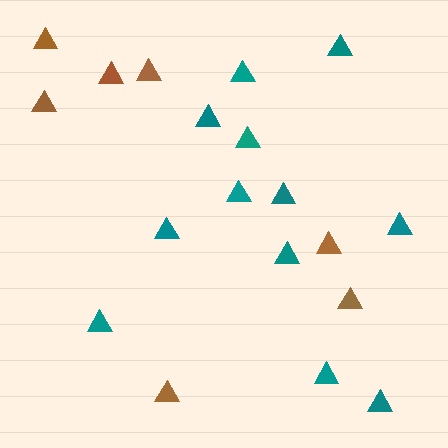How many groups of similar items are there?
There are 2 groups: one group of teal triangles (12) and one group of brown triangles (7).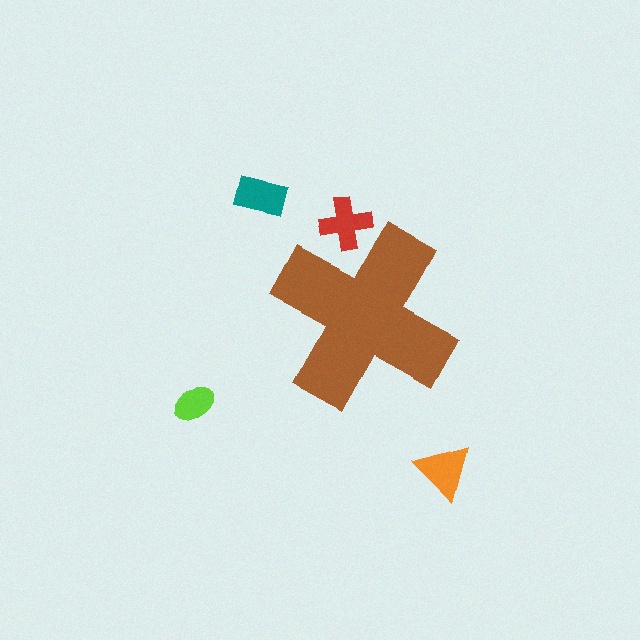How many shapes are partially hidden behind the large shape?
1 shape is partially hidden.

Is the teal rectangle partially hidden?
No, the teal rectangle is fully visible.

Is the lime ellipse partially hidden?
No, the lime ellipse is fully visible.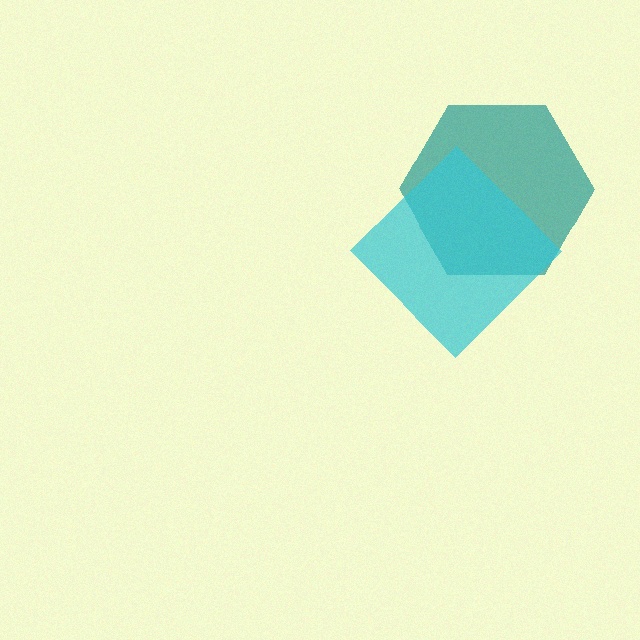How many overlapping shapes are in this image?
There are 2 overlapping shapes in the image.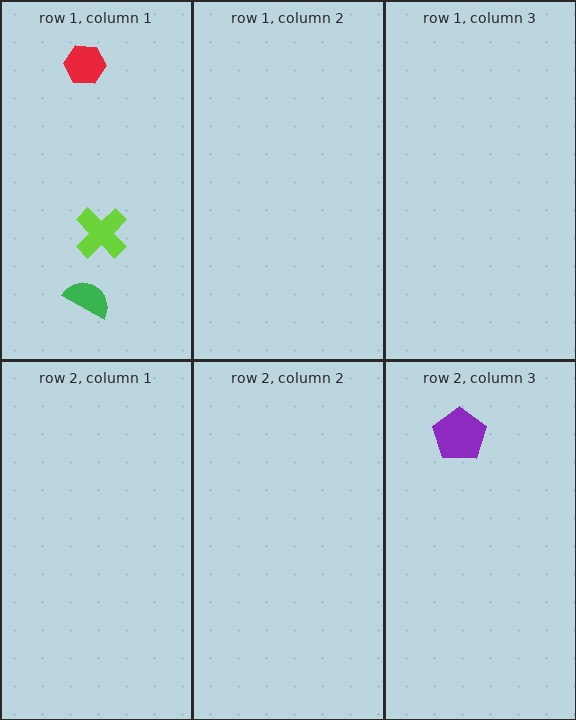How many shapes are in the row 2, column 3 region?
1.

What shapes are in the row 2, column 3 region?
The purple pentagon.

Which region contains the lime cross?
The row 1, column 1 region.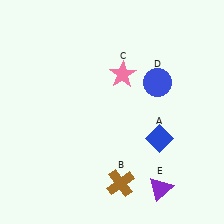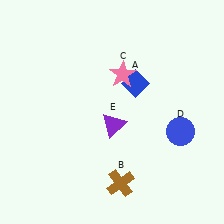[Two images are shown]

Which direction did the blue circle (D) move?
The blue circle (D) moved down.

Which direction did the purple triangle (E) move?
The purple triangle (E) moved up.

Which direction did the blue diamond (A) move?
The blue diamond (A) moved up.